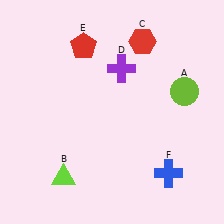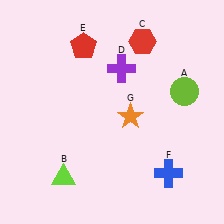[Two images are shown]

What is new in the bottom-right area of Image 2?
An orange star (G) was added in the bottom-right area of Image 2.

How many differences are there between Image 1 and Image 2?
There is 1 difference between the two images.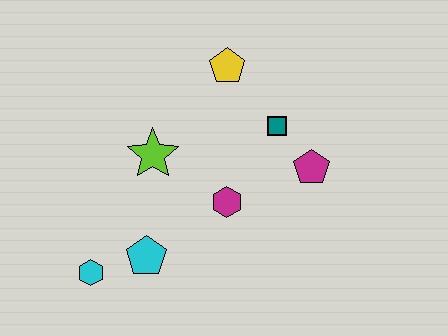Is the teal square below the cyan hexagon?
No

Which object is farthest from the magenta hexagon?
The cyan hexagon is farthest from the magenta hexagon.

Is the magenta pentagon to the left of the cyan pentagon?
No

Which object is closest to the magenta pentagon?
The teal square is closest to the magenta pentagon.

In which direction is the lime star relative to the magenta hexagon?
The lime star is to the left of the magenta hexagon.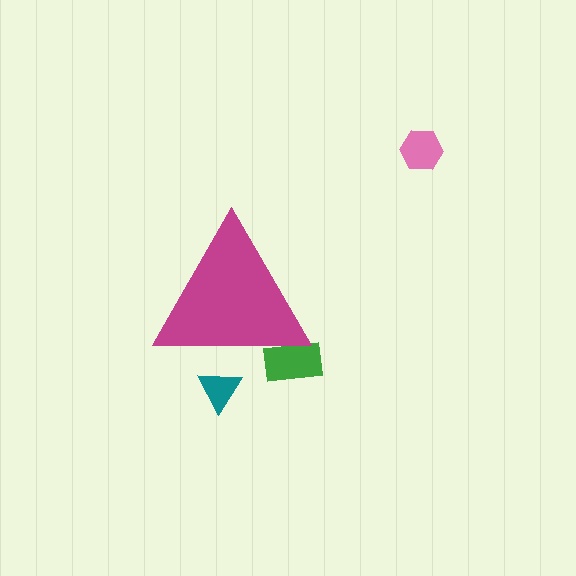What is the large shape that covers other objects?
A magenta triangle.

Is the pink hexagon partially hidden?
No, the pink hexagon is fully visible.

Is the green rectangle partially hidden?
Yes, the green rectangle is partially hidden behind the magenta triangle.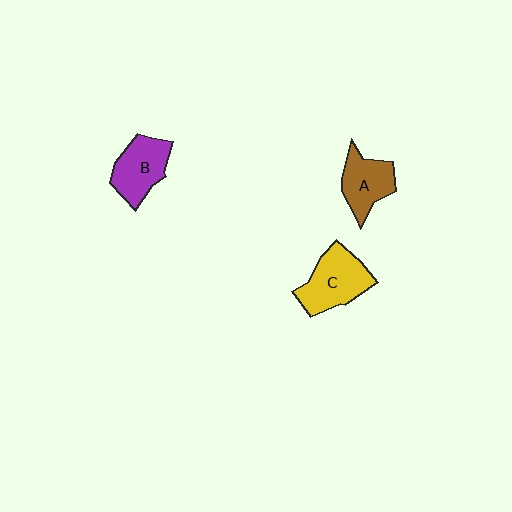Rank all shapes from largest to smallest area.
From largest to smallest: C (yellow), B (purple), A (brown).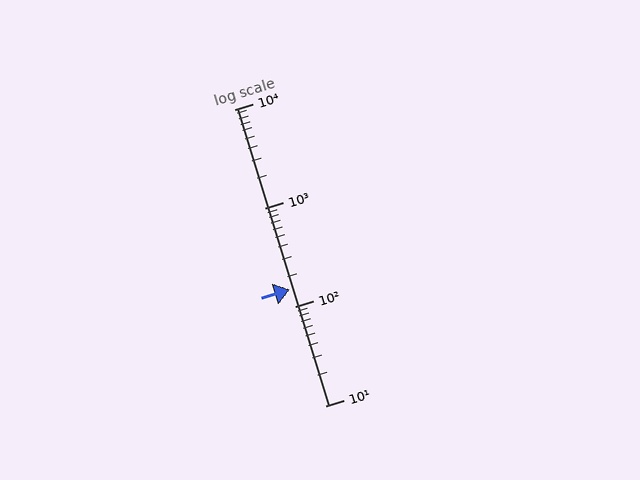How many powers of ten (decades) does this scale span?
The scale spans 3 decades, from 10 to 10000.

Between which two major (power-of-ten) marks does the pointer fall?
The pointer is between 100 and 1000.